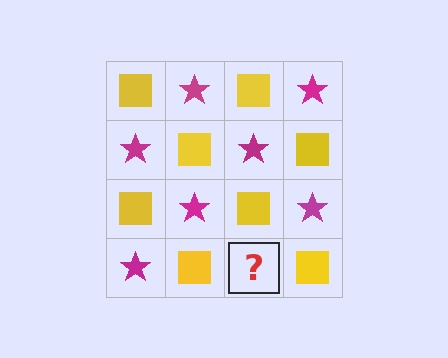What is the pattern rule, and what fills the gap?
The rule is that it alternates yellow square and magenta star in a checkerboard pattern. The gap should be filled with a magenta star.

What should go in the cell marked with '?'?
The missing cell should contain a magenta star.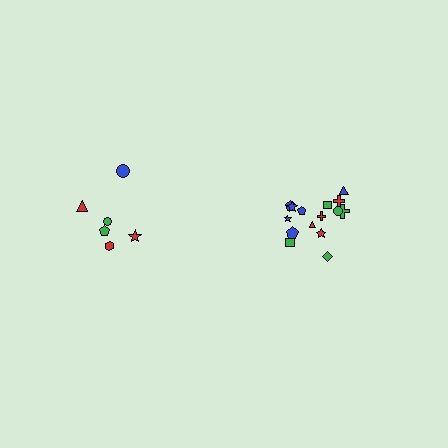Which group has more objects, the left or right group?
The right group.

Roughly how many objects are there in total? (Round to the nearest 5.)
Roughly 20 objects in total.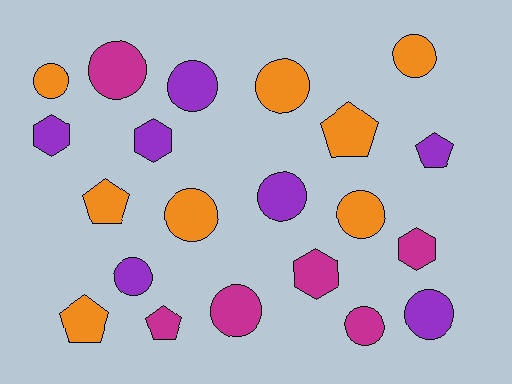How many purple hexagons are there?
There are 2 purple hexagons.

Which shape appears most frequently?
Circle, with 12 objects.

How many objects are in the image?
There are 21 objects.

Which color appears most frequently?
Orange, with 8 objects.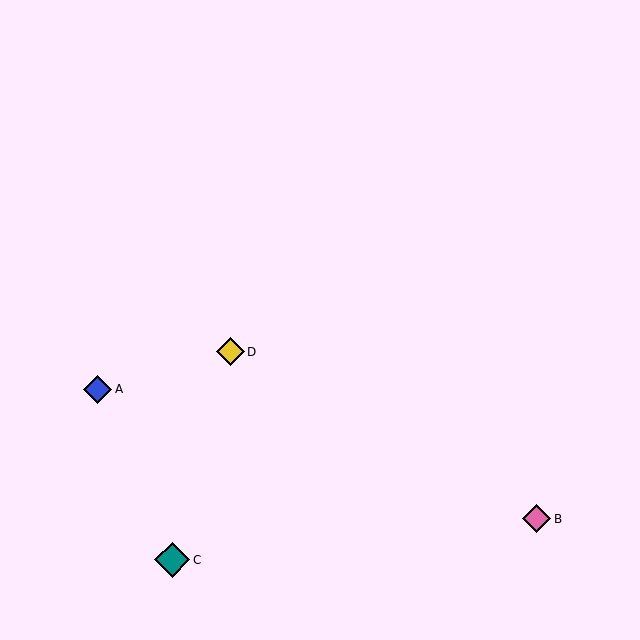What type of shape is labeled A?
Shape A is a blue diamond.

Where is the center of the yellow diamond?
The center of the yellow diamond is at (230, 352).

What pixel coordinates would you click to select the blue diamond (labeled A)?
Click at (97, 389) to select the blue diamond A.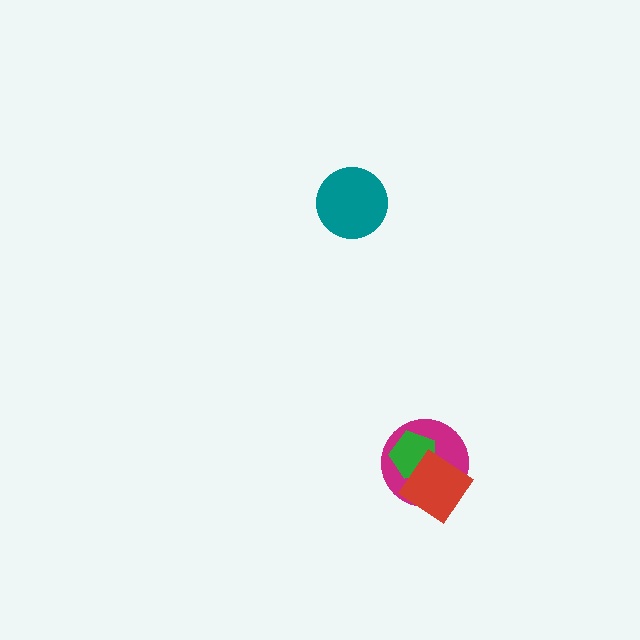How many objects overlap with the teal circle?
0 objects overlap with the teal circle.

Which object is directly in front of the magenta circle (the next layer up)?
The green pentagon is directly in front of the magenta circle.